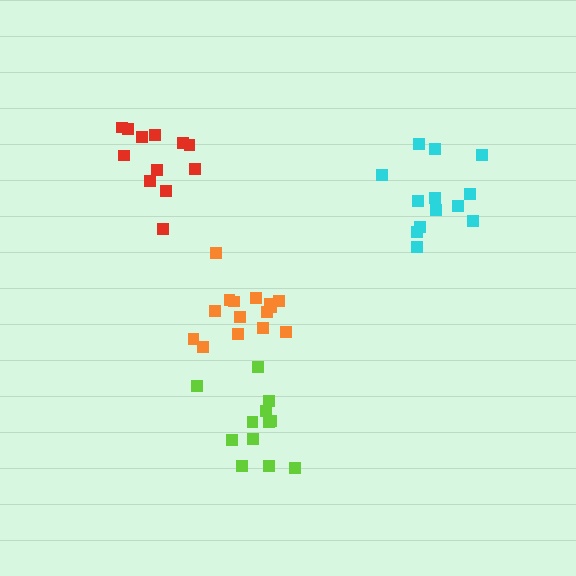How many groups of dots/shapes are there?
There are 4 groups.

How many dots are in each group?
Group 1: 12 dots, Group 2: 13 dots, Group 3: 12 dots, Group 4: 15 dots (52 total).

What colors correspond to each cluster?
The clusters are colored: lime, cyan, red, orange.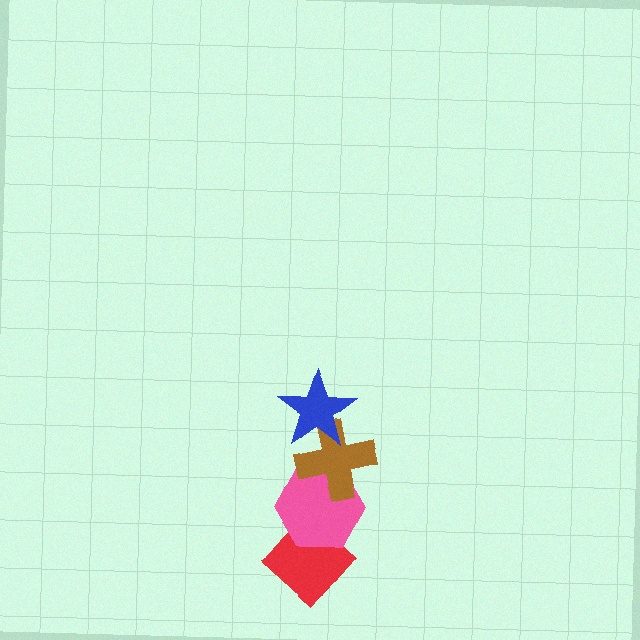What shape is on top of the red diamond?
The pink hexagon is on top of the red diamond.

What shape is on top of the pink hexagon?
The brown cross is on top of the pink hexagon.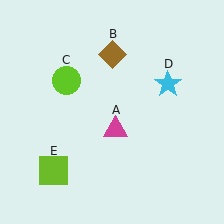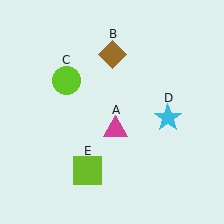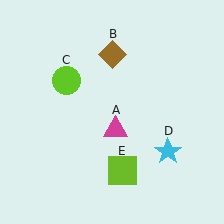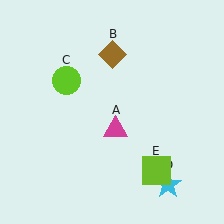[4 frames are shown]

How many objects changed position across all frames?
2 objects changed position: cyan star (object D), lime square (object E).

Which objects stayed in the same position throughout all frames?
Magenta triangle (object A) and brown diamond (object B) and lime circle (object C) remained stationary.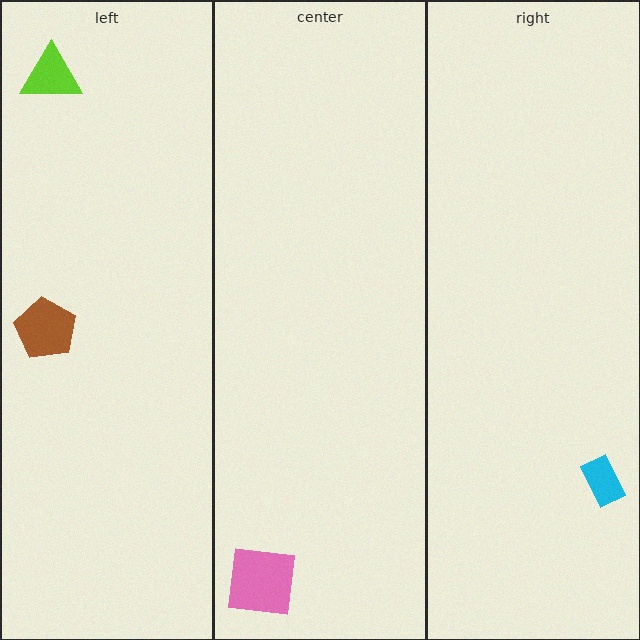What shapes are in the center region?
The pink square.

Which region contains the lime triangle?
The left region.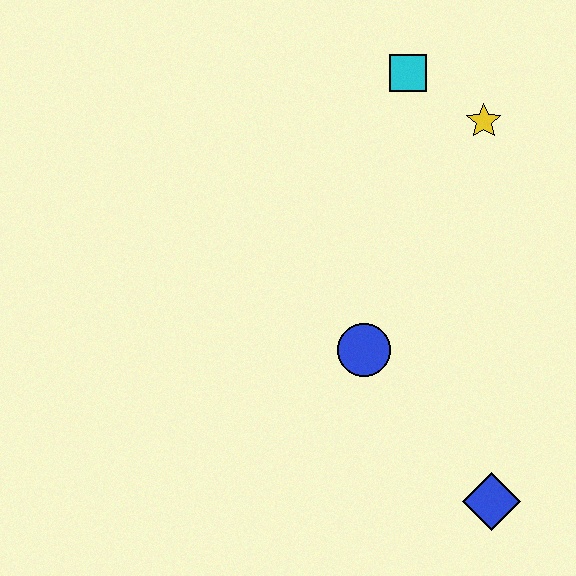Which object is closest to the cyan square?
The yellow star is closest to the cyan square.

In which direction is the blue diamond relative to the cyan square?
The blue diamond is below the cyan square.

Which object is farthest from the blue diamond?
The cyan square is farthest from the blue diamond.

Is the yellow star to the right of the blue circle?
Yes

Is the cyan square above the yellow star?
Yes